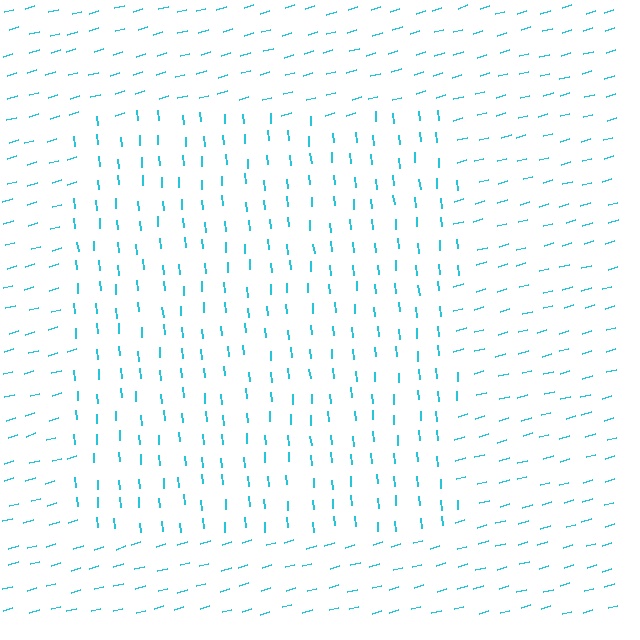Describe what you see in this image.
The image is filled with small cyan line segments. A rectangle region in the image has lines oriented differently from the surrounding lines, creating a visible texture boundary.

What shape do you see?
I see a rectangle.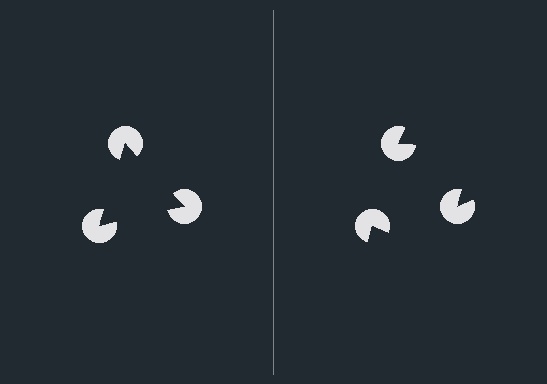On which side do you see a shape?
An illusory triangle appears on the left side. On the right side the wedge cuts are rotated, so no coherent shape forms.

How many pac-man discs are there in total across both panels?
6 — 3 on each side.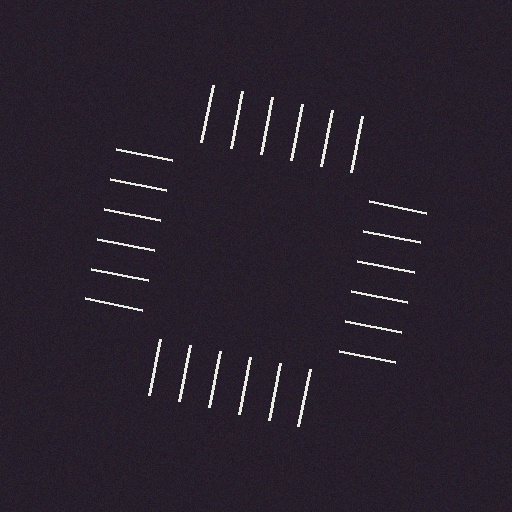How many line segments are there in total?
24 — 6 along each of the 4 edges.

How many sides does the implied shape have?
4 sides — the line-ends trace a square.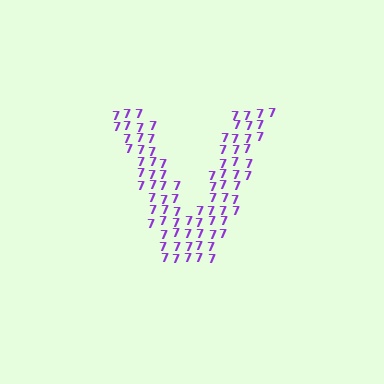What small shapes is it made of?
It is made of small digit 7's.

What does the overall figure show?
The overall figure shows the letter V.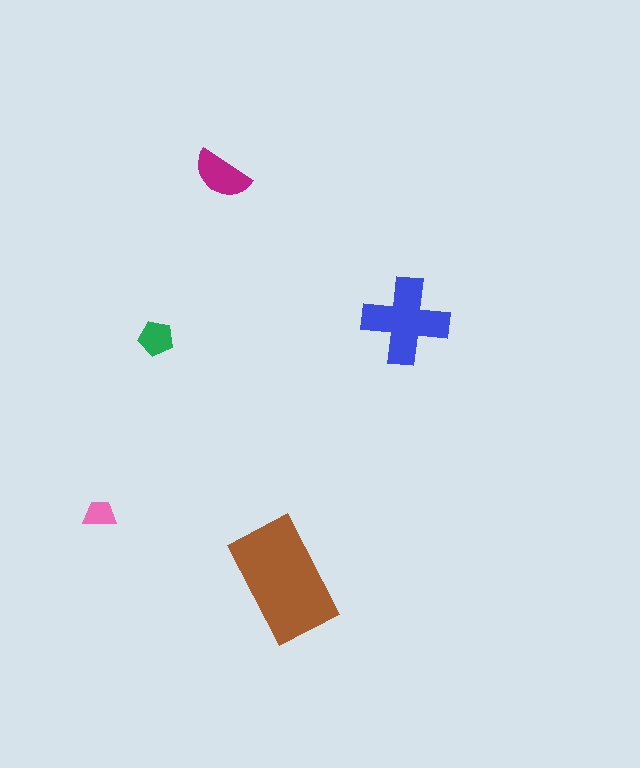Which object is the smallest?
The pink trapezoid.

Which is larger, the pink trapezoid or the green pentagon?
The green pentagon.